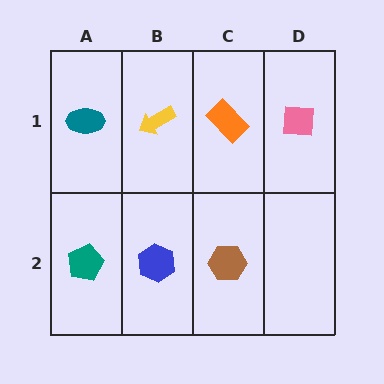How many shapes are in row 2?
3 shapes.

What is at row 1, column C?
An orange rectangle.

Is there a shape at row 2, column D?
No, that cell is empty.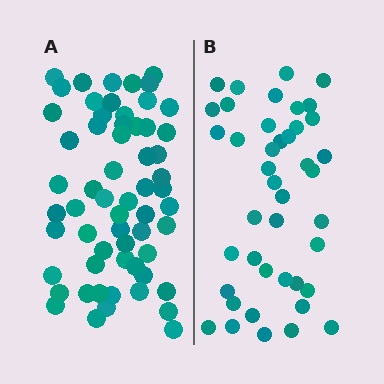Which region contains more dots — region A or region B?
Region A (the left region) has more dots.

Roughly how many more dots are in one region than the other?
Region A has approximately 20 more dots than region B.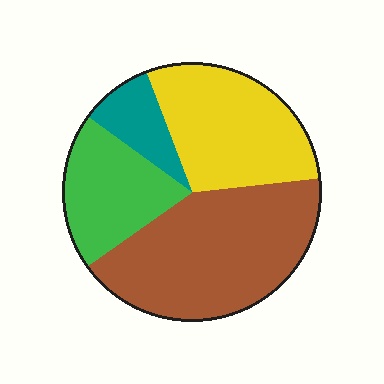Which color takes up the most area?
Brown, at roughly 40%.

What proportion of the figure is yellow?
Yellow takes up between a quarter and a half of the figure.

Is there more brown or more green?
Brown.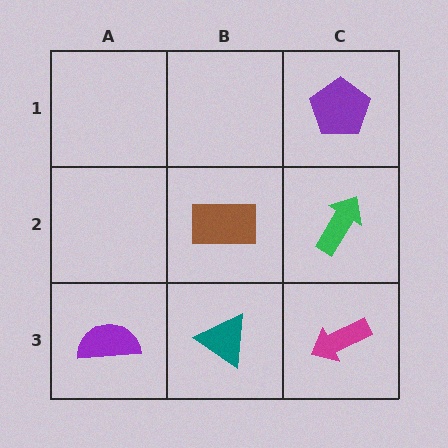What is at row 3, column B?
A teal triangle.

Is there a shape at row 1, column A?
No, that cell is empty.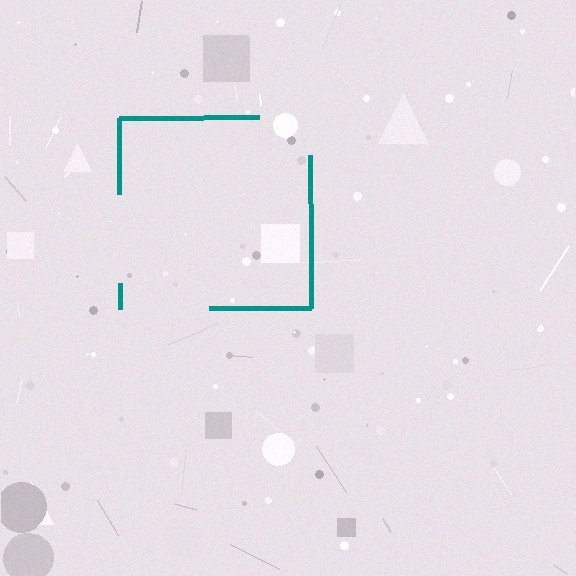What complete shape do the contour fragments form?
The contour fragments form a square.